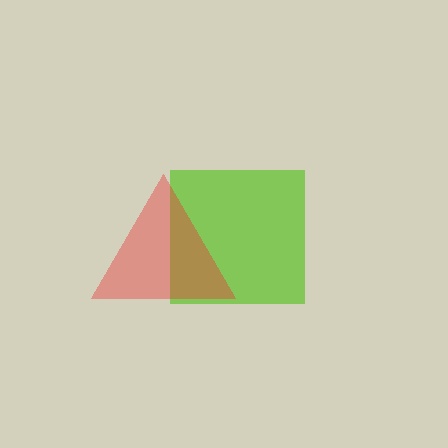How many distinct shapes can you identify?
There are 2 distinct shapes: a lime square, a red triangle.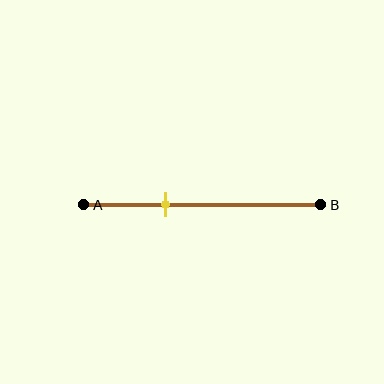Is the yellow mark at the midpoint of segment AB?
No, the mark is at about 35% from A, not at the 50% midpoint.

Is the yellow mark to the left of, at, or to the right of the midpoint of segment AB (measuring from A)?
The yellow mark is to the left of the midpoint of segment AB.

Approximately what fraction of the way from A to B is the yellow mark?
The yellow mark is approximately 35% of the way from A to B.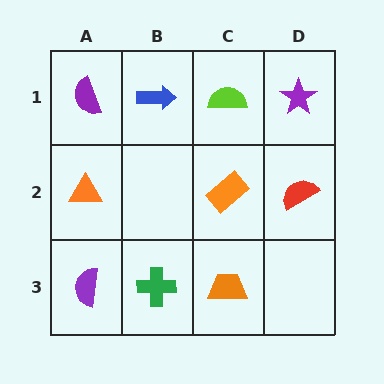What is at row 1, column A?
A purple semicircle.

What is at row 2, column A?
An orange triangle.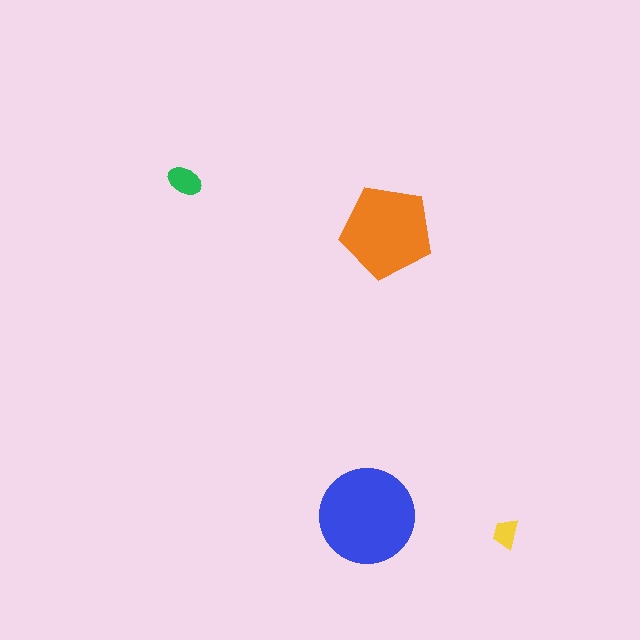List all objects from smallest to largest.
The yellow trapezoid, the green ellipse, the orange pentagon, the blue circle.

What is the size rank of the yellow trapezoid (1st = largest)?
4th.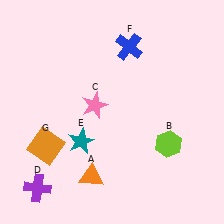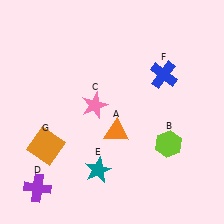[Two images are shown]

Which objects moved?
The objects that moved are: the orange triangle (A), the teal star (E), the blue cross (F).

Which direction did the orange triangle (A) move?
The orange triangle (A) moved up.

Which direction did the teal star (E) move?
The teal star (E) moved down.